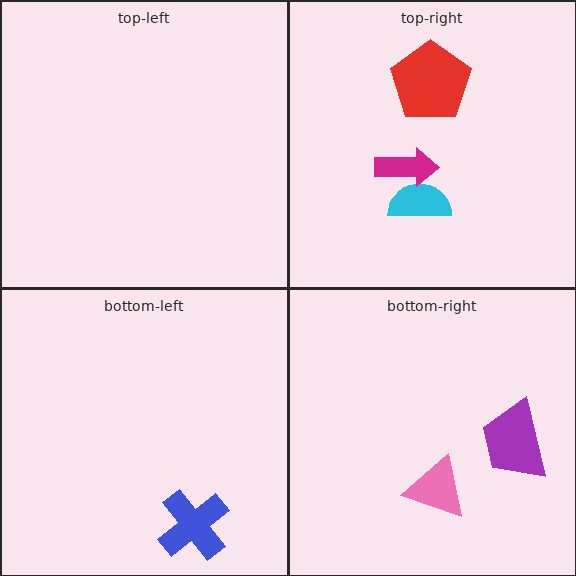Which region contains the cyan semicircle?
The top-right region.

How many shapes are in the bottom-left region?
1.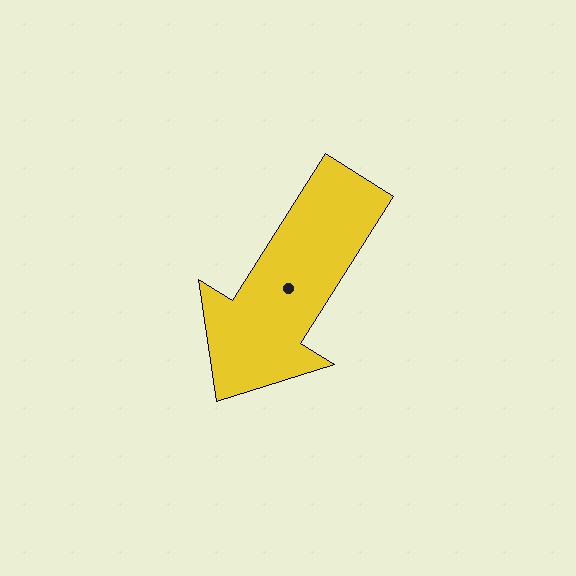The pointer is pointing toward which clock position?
Roughly 7 o'clock.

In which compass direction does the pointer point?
Southwest.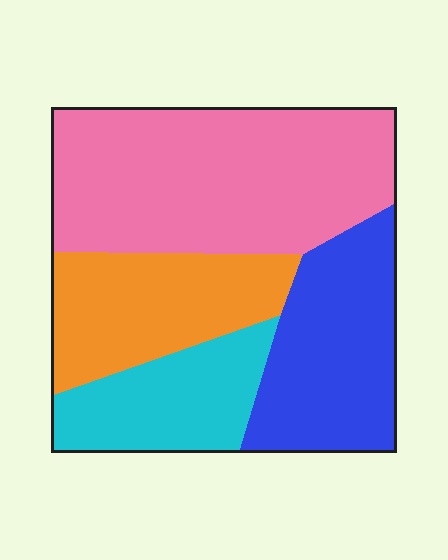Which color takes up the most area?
Pink, at roughly 40%.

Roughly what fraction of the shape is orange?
Orange takes up about one fifth (1/5) of the shape.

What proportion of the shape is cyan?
Cyan covers 16% of the shape.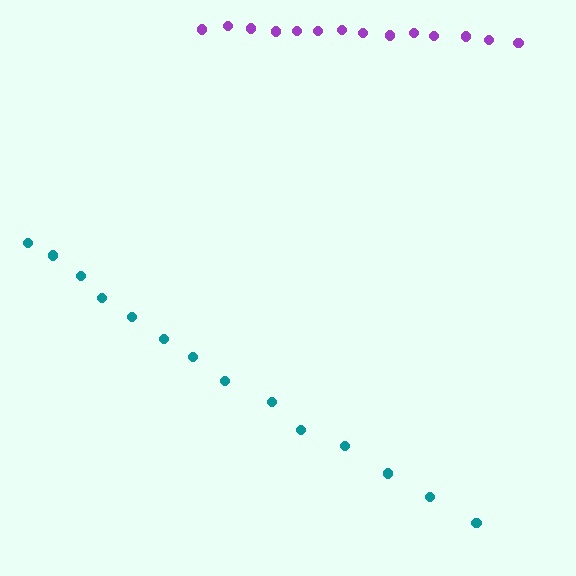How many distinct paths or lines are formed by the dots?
There are 2 distinct paths.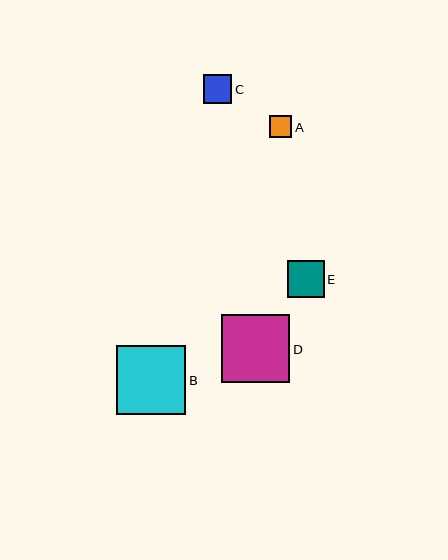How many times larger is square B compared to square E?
Square B is approximately 1.9 times the size of square E.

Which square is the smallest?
Square A is the smallest with a size of approximately 23 pixels.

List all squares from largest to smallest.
From largest to smallest: B, D, E, C, A.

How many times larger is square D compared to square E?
Square D is approximately 1.9 times the size of square E.